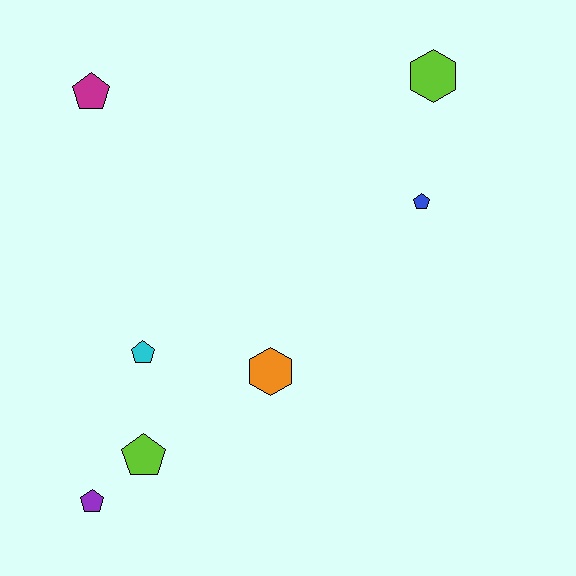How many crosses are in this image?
There are no crosses.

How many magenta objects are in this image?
There is 1 magenta object.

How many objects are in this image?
There are 7 objects.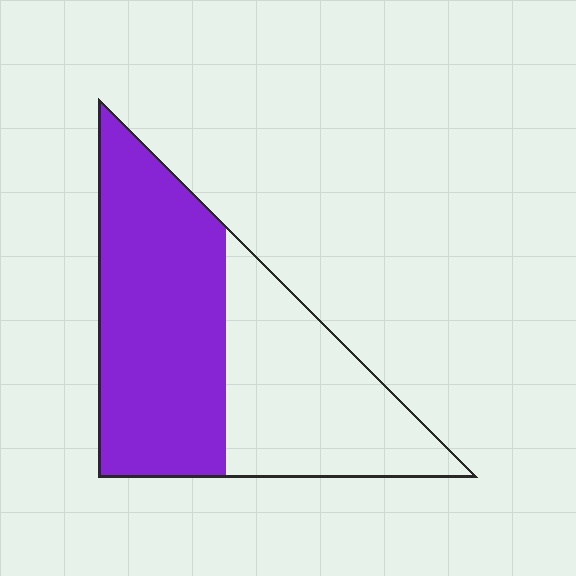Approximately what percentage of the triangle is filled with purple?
Approximately 55%.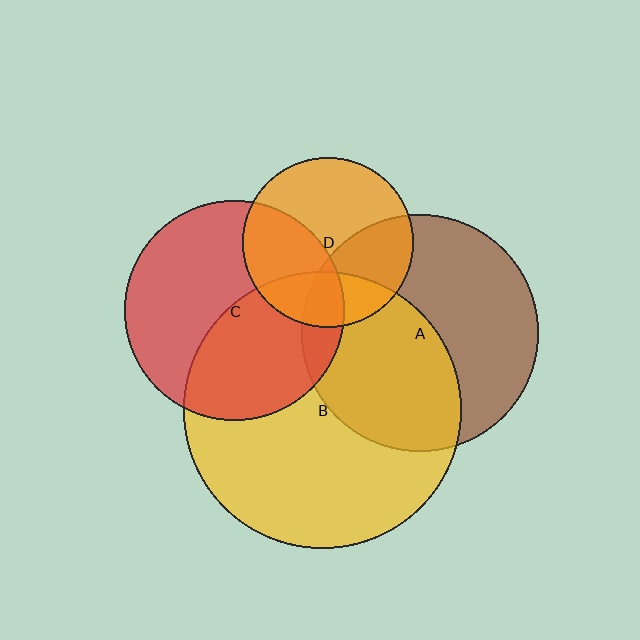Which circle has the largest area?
Circle B (yellow).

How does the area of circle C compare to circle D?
Approximately 1.7 times.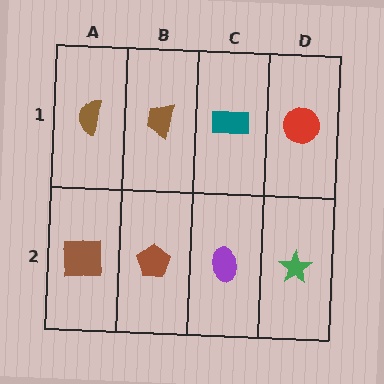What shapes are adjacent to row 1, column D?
A green star (row 2, column D), a teal rectangle (row 1, column C).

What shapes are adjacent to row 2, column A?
A brown semicircle (row 1, column A), a brown pentagon (row 2, column B).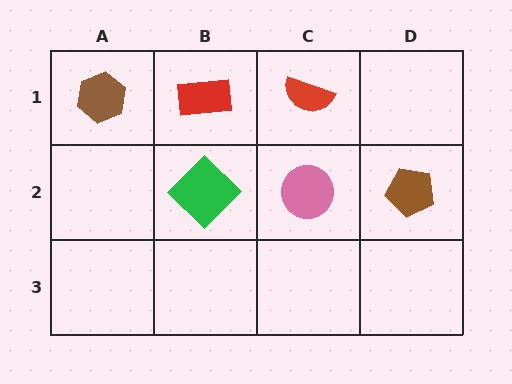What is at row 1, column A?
A brown hexagon.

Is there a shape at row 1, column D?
No, that cell is empty.